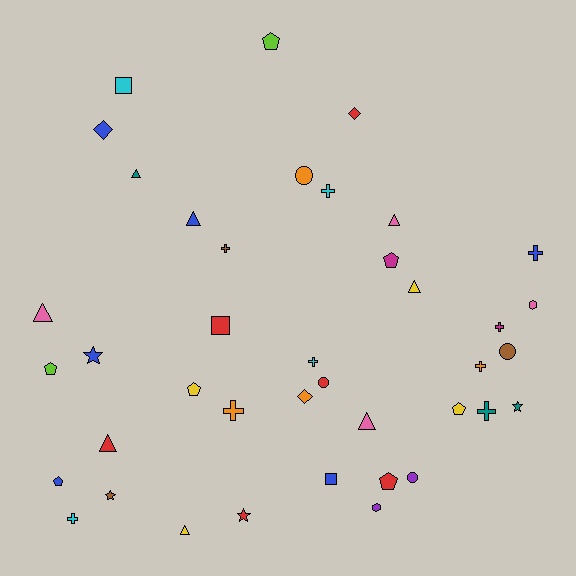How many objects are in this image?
There are 40 objects.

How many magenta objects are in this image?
There are 2 magenta objects.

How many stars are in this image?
There are 4 stars.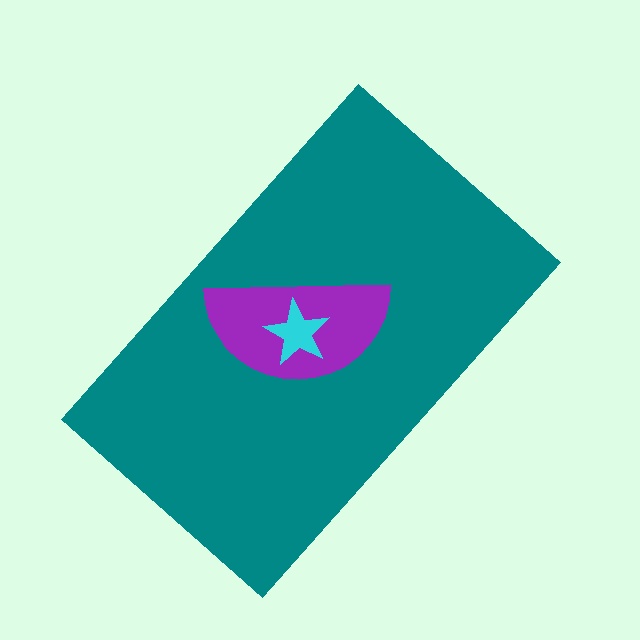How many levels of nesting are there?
3.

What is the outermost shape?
The teal rectangle.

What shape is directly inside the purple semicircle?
The cyan star.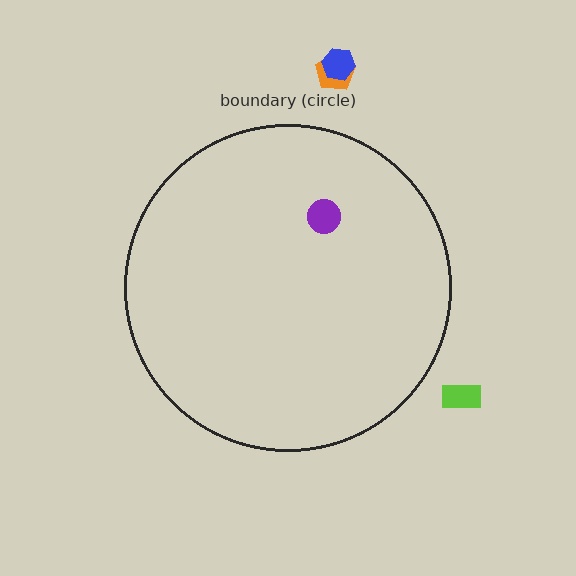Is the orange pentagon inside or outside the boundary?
Outside.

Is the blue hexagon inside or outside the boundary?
Outside.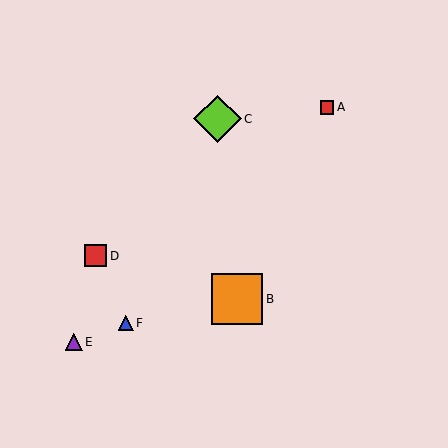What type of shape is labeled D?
Shape D is a red square.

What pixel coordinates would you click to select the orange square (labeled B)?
Click at (237, 299) to select the orange square B.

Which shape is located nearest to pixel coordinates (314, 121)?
The red square (labeled A) at (327, 107) is nearest to that location.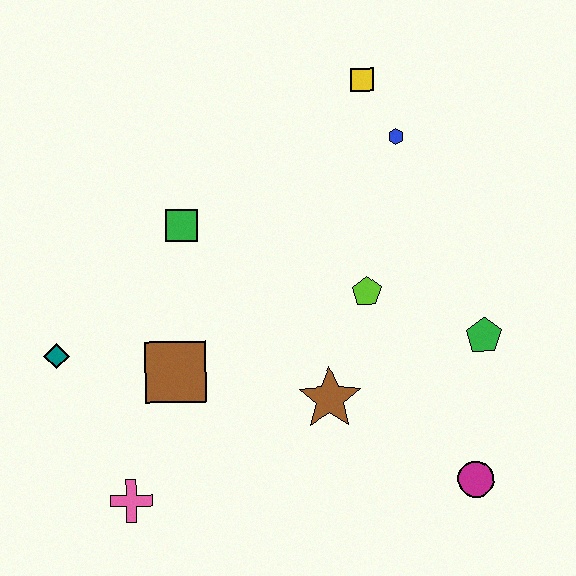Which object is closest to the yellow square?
The blue hexagon is closest to the yellow square.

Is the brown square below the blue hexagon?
Yes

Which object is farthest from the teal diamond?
The magenta circle is farthest from the teal diamond.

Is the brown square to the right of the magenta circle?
No